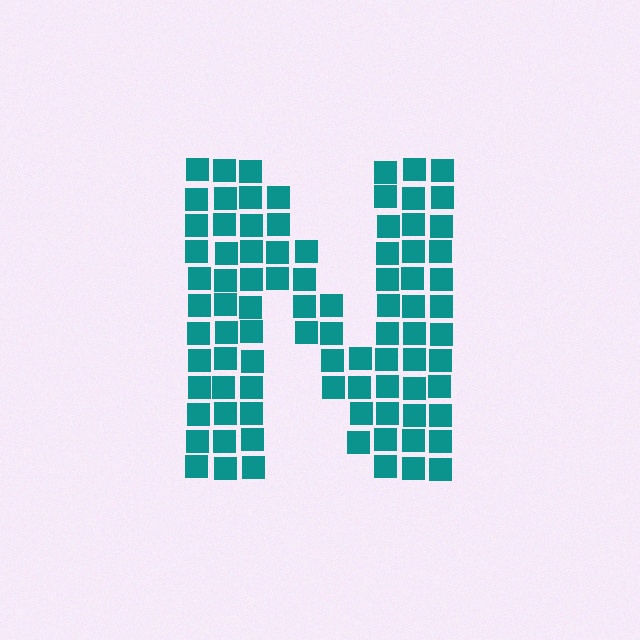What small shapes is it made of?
It is made of small squares.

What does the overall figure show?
The overall figure shows the letter N.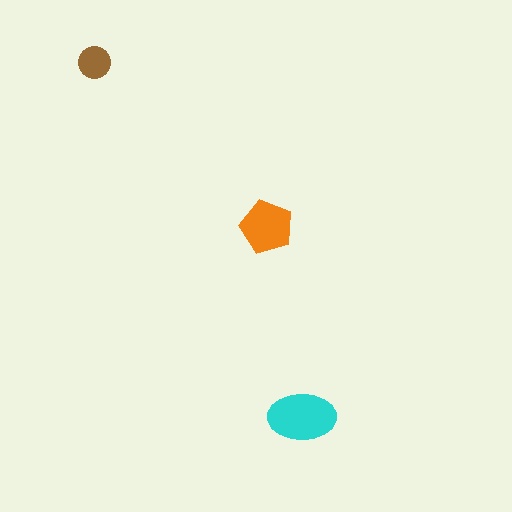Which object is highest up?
The brown circle is topmost.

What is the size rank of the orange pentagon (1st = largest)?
2nd.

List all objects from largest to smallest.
The cyan ellipse, the orange pentagon, the brown circle.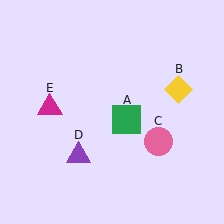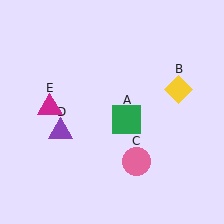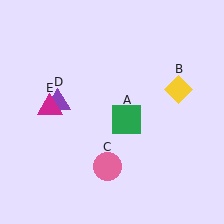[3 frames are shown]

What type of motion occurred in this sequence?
The pink circle (object C), purple triangle (object D) rotated clockwise around the center of the scene.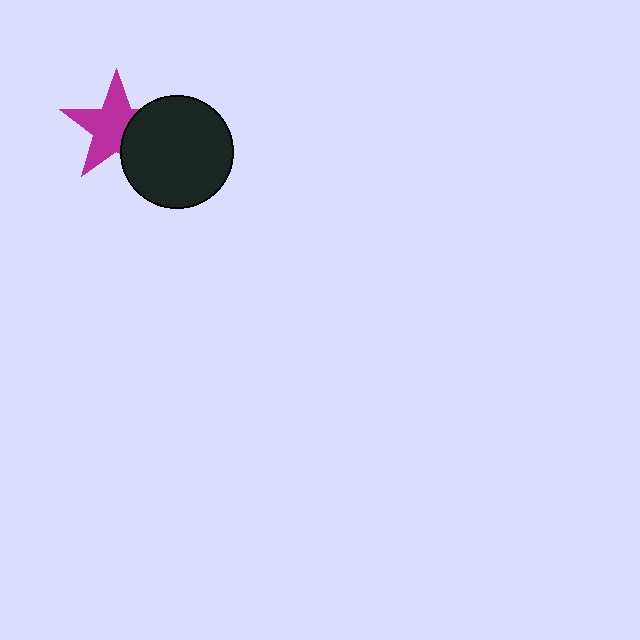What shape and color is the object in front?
The object in front is a black circle.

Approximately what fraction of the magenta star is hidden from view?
Roughly 33% of the magenta star is hidden behind the black circle.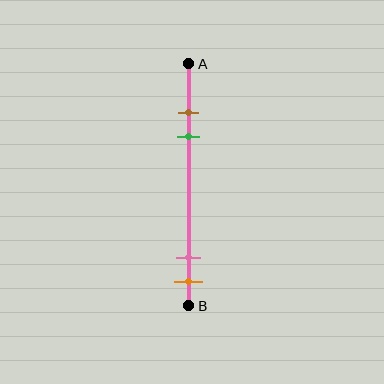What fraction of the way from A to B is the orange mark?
The orange mark is approximately 90% (0.9) of the way from A to B.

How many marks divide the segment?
There are 4 marks dividing the segment.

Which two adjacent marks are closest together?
The brown and green marks are the closest adjacent pair.